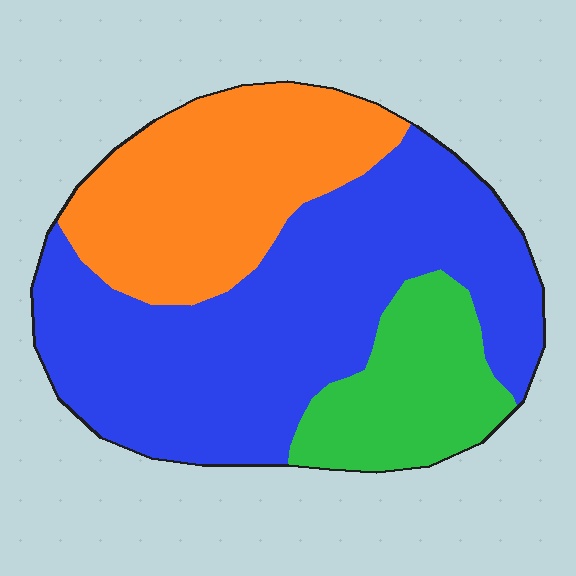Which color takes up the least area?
Green, at roughly 15%.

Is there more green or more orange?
Orange.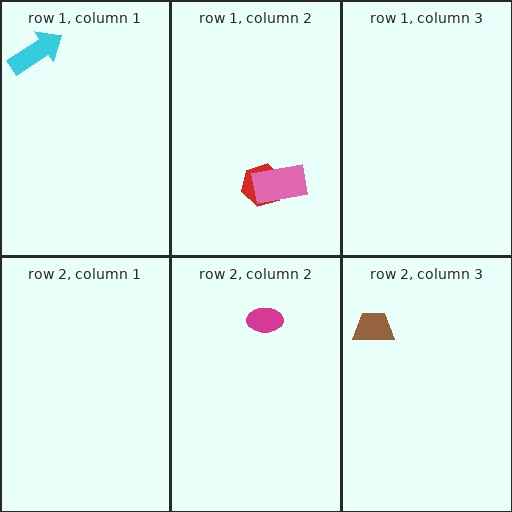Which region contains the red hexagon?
The row 1, column 2 region.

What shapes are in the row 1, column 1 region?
The cyan arrow.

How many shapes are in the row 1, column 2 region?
2.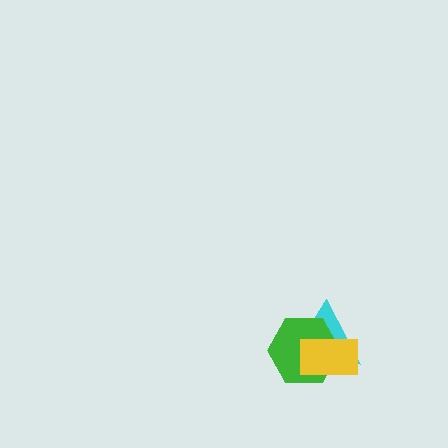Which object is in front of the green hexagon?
The yellow rectangle is in front of the green hexagon.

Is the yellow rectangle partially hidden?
No, no other shape covers it.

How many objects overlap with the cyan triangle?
2 objects overlap with the cyan triangle.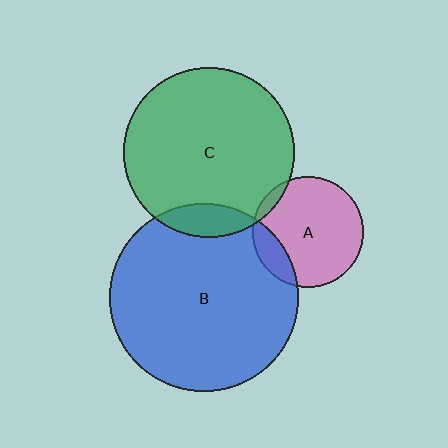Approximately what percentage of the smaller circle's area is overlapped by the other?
Approximately 5%.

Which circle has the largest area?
Circle B (blue).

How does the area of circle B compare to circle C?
Approximately 1.2 times.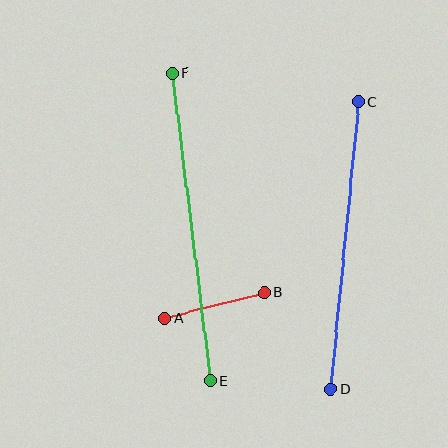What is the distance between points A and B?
The distance is approximately 103 pixels.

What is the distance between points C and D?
The distance is approximately 289 pixels.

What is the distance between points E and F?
The distance is approximately 311 pixels.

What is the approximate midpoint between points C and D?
The midpoint is at approximately (345, 246) pixels.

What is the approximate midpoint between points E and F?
The midpoint is at approximately (191, 227) pixels.